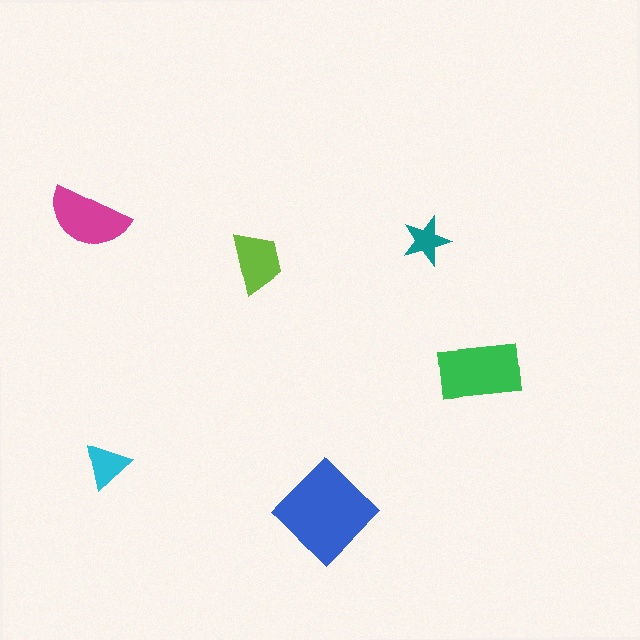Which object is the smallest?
The teal star.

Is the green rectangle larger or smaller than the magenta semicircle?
Larger.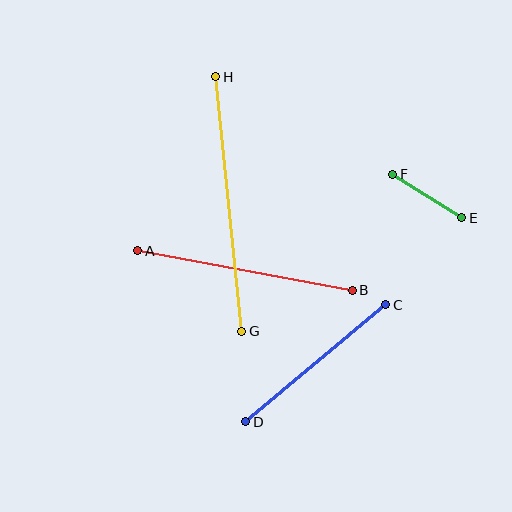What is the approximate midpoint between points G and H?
The midpoint is at approximately (229, 204) pixels.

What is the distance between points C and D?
The distance is approximately 182 pixels.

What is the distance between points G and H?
The distance is approximately 256 pixels.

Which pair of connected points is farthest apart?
Points G and H are farthest apart.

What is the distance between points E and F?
The distance is approximately 81 pixels.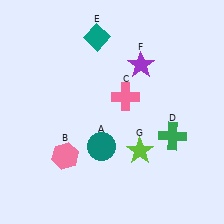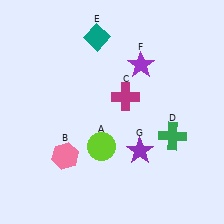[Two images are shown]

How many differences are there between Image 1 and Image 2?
There are 3 differences between the two images.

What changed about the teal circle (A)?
In Image 1, A is teal. In Image 2, it changed to lime.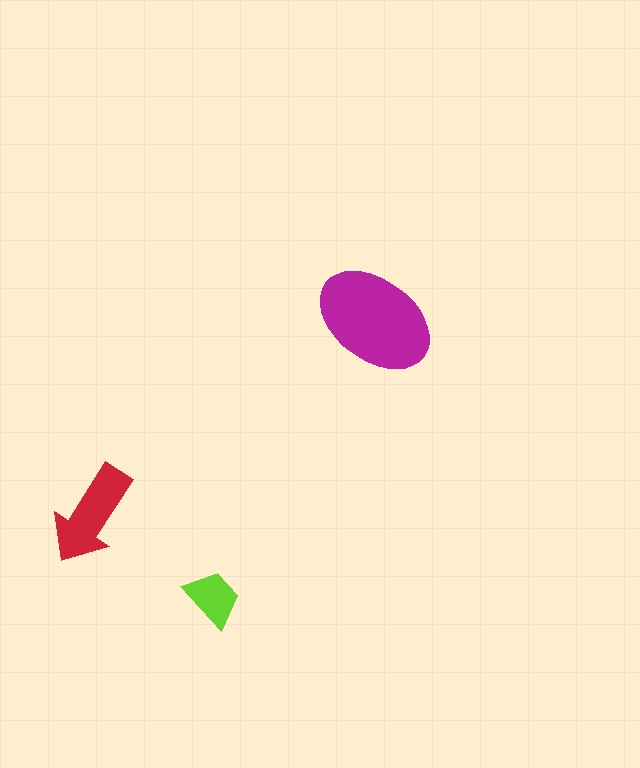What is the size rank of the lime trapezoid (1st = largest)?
3rd.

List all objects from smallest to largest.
The lime trapezoid, the red arrow, the magenta ellipse.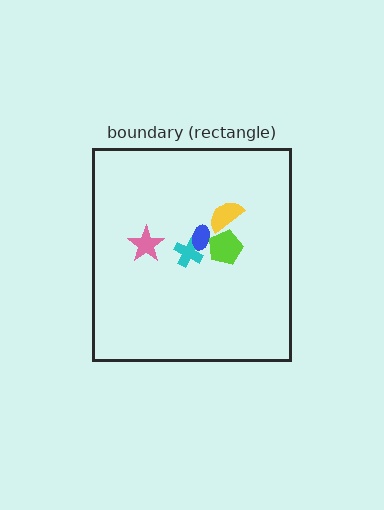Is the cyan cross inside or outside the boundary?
Inside.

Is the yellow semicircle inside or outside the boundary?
Inside.